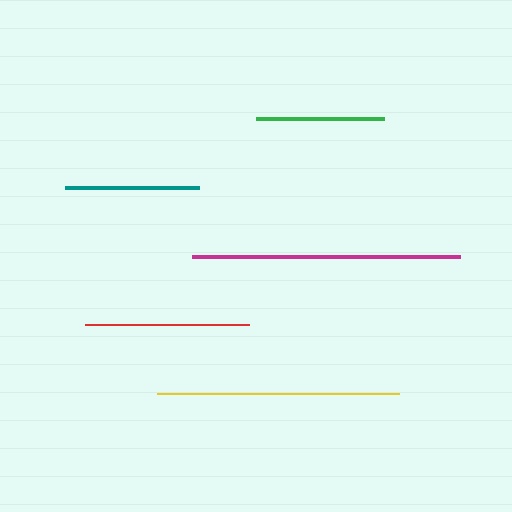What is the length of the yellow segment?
The yellow segment is approximately 242 pixels long.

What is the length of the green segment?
The green segment is approximately 128 pixels long.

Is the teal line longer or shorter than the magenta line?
The magenta line is longer than the teal line.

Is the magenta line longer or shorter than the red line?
The magenta line is longer than the red line.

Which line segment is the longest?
The magenta line is the longest at approximately 268 pixels.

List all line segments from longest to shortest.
From longest to shortest: magenta, yellow, red, teal, green.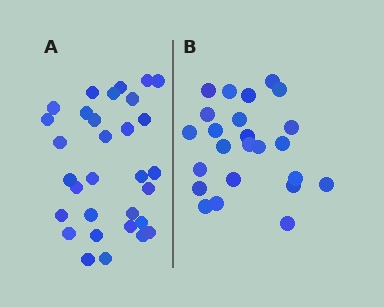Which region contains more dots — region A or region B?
Region A (the left region) has more dots.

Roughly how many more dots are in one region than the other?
Region A has roughly 8 or so more dots than region B.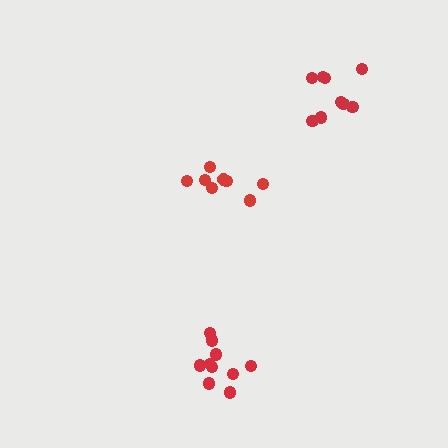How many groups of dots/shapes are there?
There are 3 groups.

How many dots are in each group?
Group 1: 8 dots, Group 2: 10 dots, Group 3: 9 dots (27 total).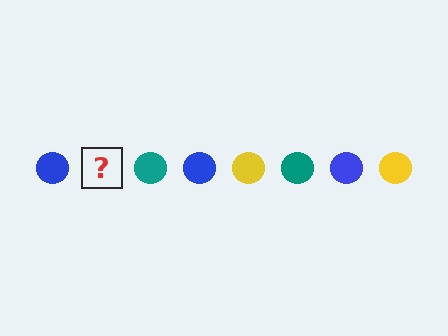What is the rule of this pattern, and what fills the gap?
The rule is that the pattern cycles through blue, yellow, teal circles. The gap should be filled with a yellow circle.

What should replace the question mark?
The question mark should be replaced with a yellow circle.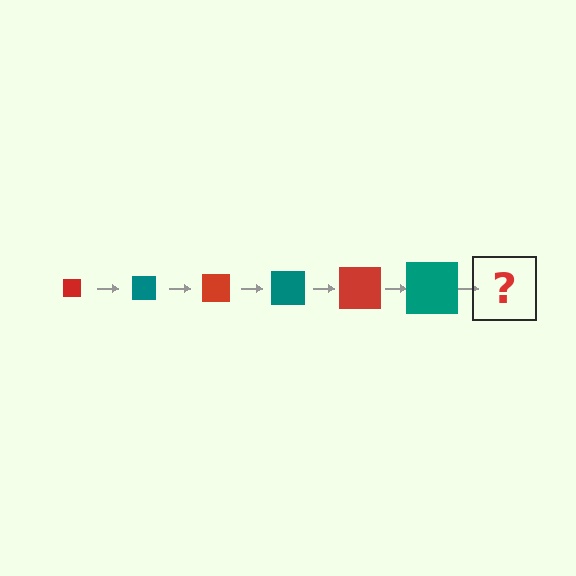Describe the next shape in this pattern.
It should be a red square, larger than the previous one.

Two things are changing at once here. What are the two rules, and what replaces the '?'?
The two rules are that the square grows larger each step and the color cycles through red and teal. The '?' should be a red square, larger than the previous one.